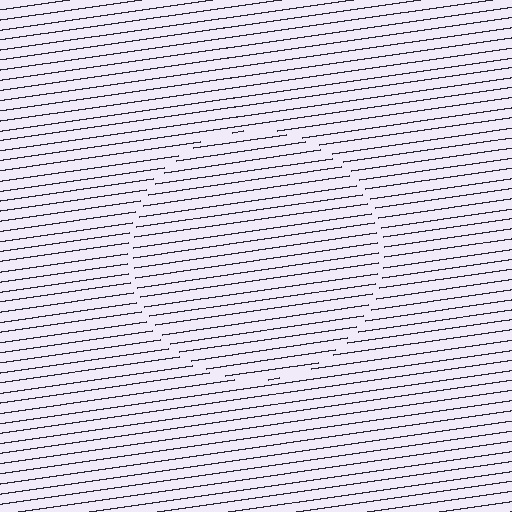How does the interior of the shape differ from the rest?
The interior of the shape contains the same grating, shifted by half a period — the contour is defined by the phase discontinuity where line-ends from the inner and outer gratings abut.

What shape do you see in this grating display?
An illusory circle. The interior of the shape contains the same grating, shifted by half a period — the contour is defined by the phase discontinuity where line-ends from the inner and outer gratings abut.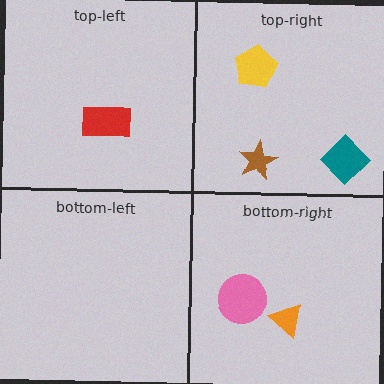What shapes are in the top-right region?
The yellow pentagon, the teal diamond, the brown star.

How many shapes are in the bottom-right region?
2.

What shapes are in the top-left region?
The red rectangle.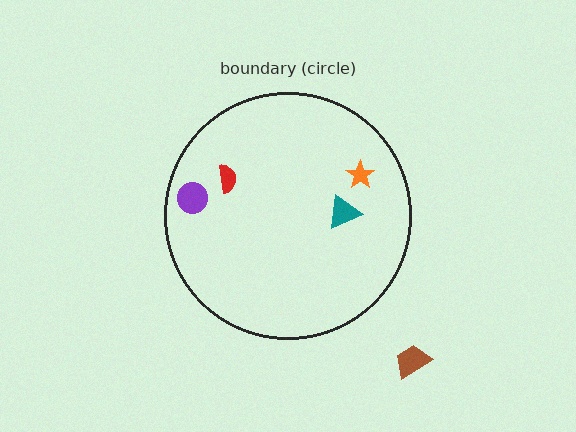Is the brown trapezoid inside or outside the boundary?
Outside.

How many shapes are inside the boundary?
4 inside, 1 outside.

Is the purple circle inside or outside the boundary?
Inside.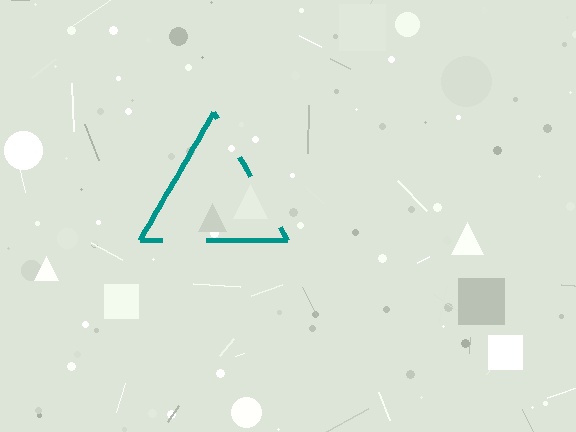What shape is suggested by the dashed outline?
The dashed outline suggests a triangle.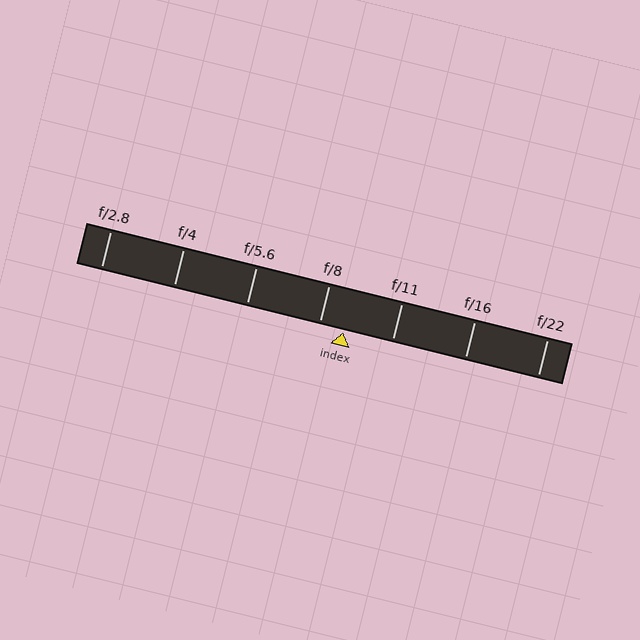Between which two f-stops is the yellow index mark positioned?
The index mark is between f/8 and f/11.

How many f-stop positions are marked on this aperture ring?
There are 7 f-stop positions marked.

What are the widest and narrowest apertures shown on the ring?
The widest aperture shown is f/2.8 and the narrowest is f/22.